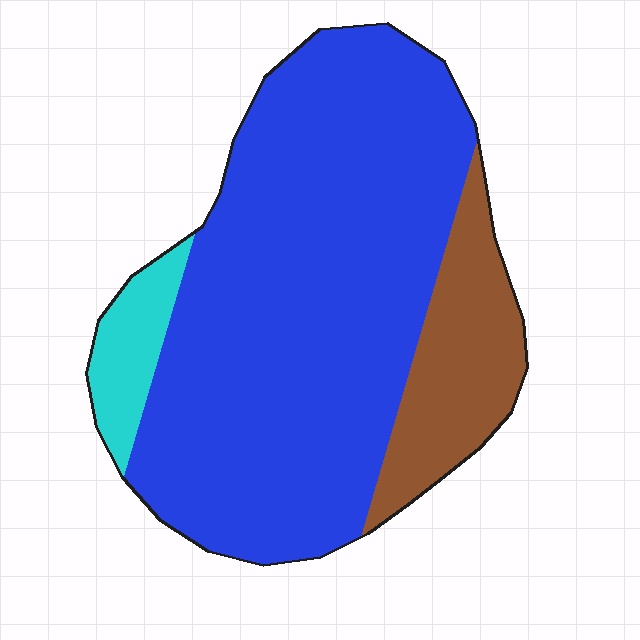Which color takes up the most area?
Blue, at roughly 75%.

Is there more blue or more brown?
Blue.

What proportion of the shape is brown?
Brown covers around 15% of the shape.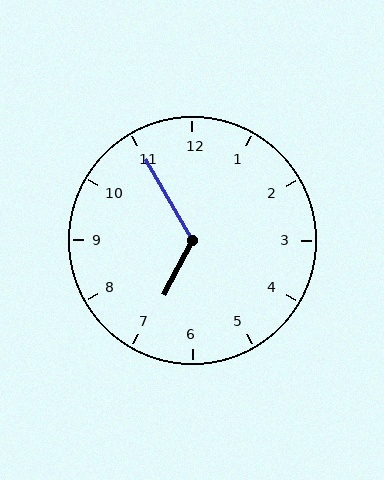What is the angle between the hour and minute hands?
Approximately 122 degrees.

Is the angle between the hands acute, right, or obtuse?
It is obtuse.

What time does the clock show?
6:55.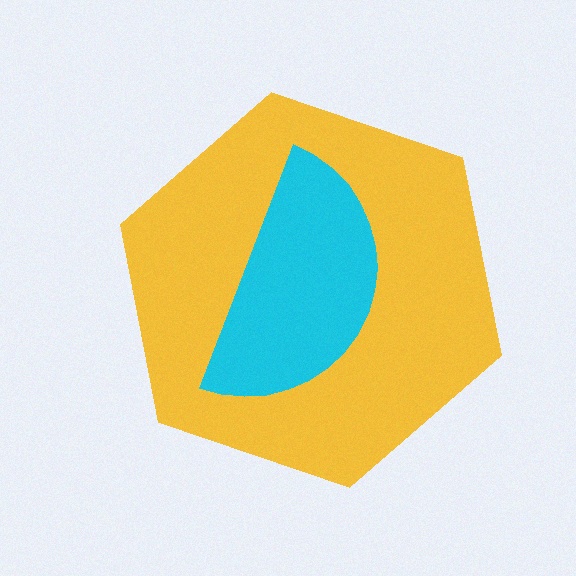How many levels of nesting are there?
2.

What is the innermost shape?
The cyan semicircle.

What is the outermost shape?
The yellow hexagon.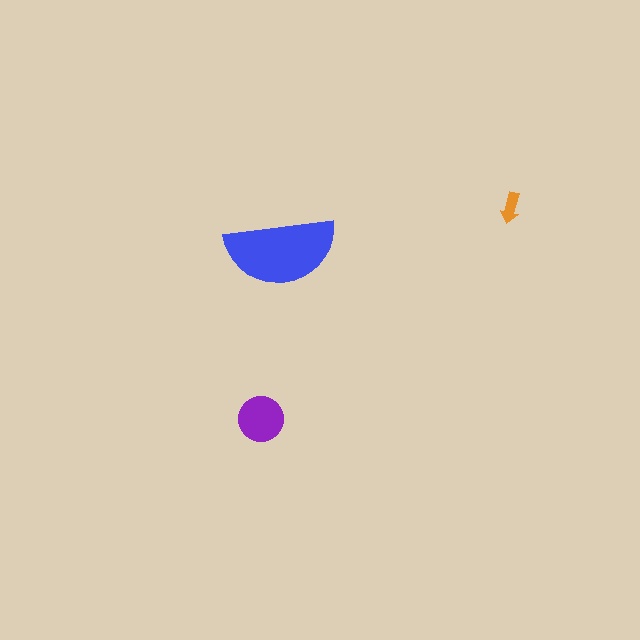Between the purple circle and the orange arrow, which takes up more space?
The purple circle.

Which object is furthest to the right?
The orange arrow is rightmost.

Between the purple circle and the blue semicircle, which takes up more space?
The blue semicircle.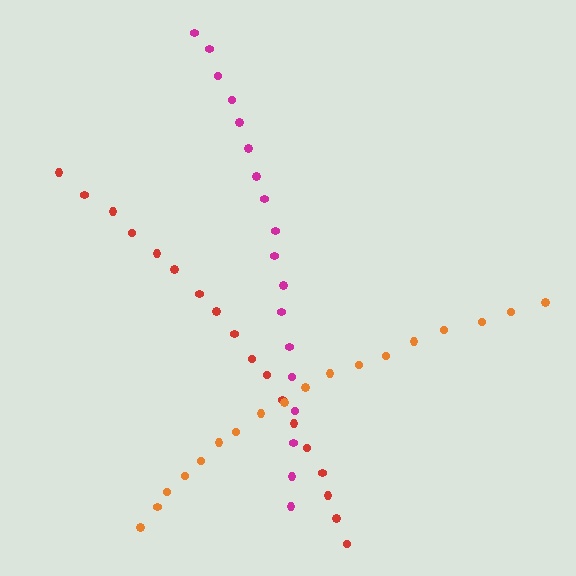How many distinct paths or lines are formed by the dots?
There are 3 distinct paths.